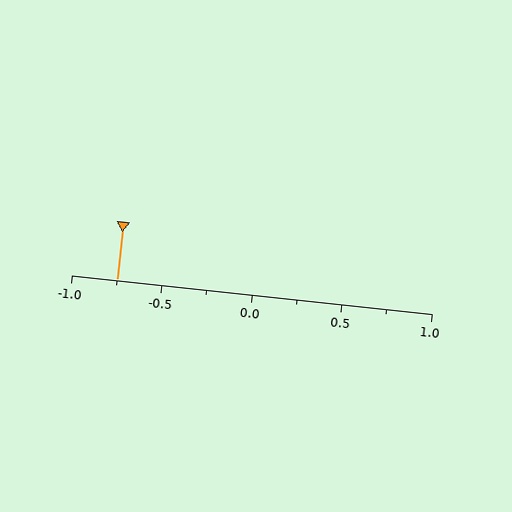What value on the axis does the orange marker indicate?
The marker indicates approximately -0.75.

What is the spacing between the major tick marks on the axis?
The major ticks are spaced 0.5 apart.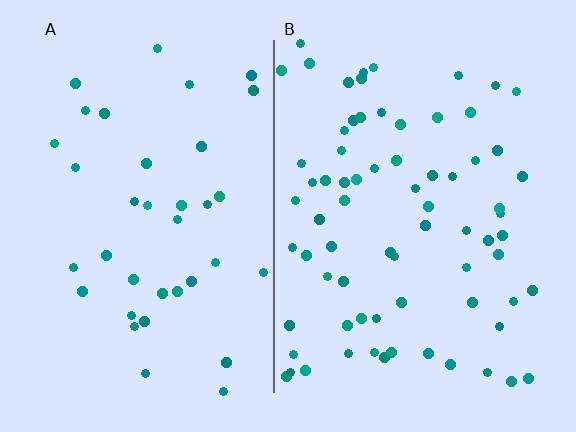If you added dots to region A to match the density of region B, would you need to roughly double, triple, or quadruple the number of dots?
Approximately double.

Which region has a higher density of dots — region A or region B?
B (the right).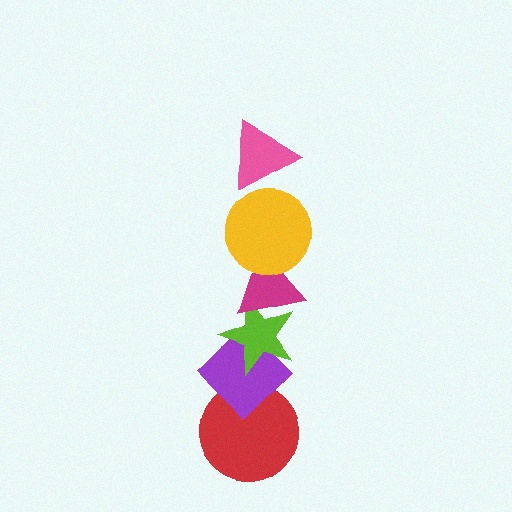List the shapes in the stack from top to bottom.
From top to bottom: the pink triangle, the yellow circle, the magenta triangle, the lime star, the purple diamond, the red circle.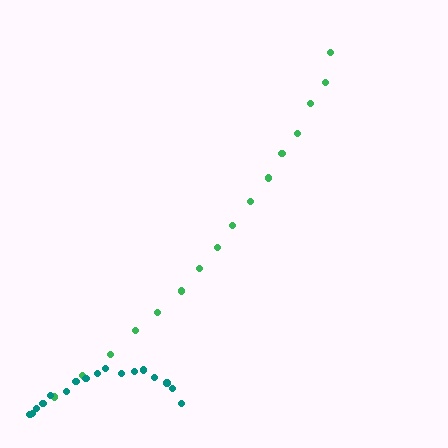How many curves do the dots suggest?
There are 2 distinct paths.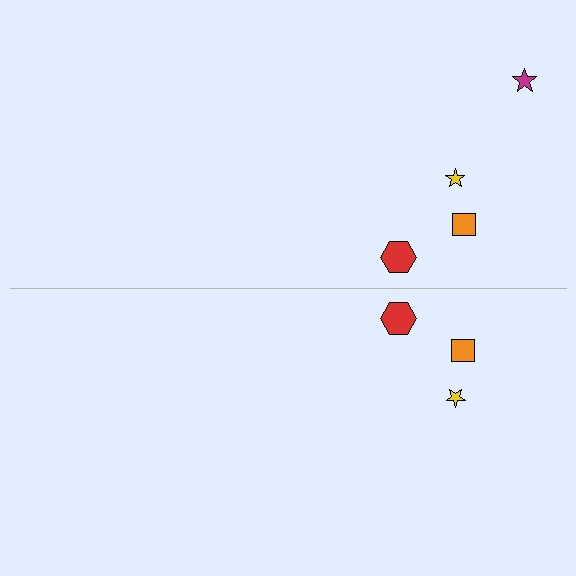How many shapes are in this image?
There are 7 shapes in this image.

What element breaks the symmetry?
A magenta star is missing from the bottom side.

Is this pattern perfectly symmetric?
No, the pattern is not perfectly symmetric. A magenta star is missing from the bottom side.